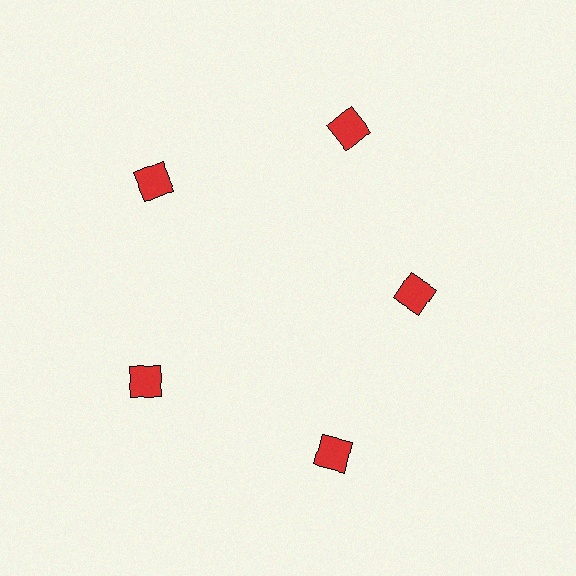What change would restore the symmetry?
The symmetry would be restored by moving it outward, back onto the ring so that all 5 squares sit at equal angles and equal distance from the center.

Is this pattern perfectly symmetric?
No. The 5 red squares are arranged in a ring, but one element near the 3 o'clock position is pulled inward toward the center, breaking the 5-fold rotational symmetry.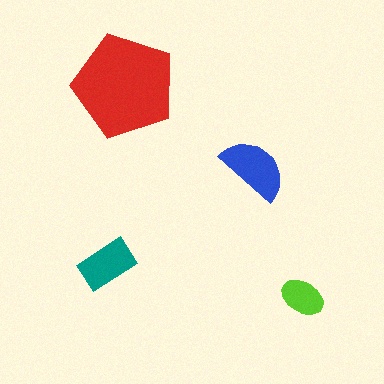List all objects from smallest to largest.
The lime ellipse, the teal rectangle, the blue semicircle, the red pentagon.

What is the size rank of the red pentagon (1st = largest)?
1st.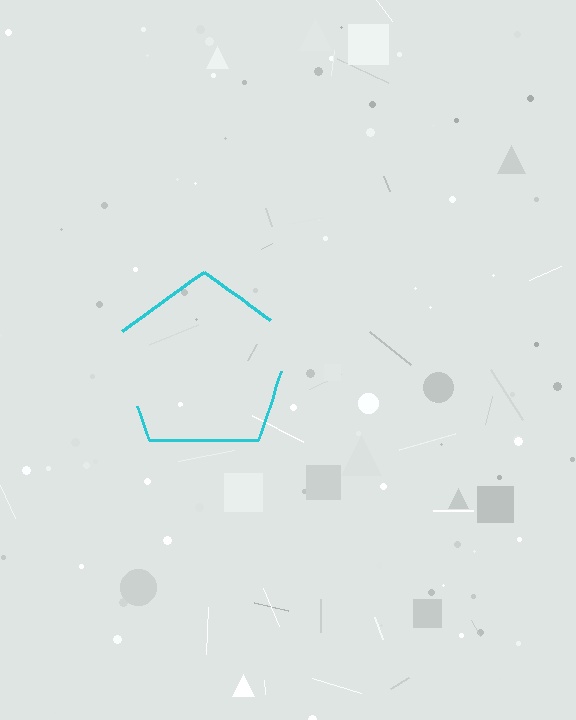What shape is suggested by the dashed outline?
The dashed outline suggests a pentagon.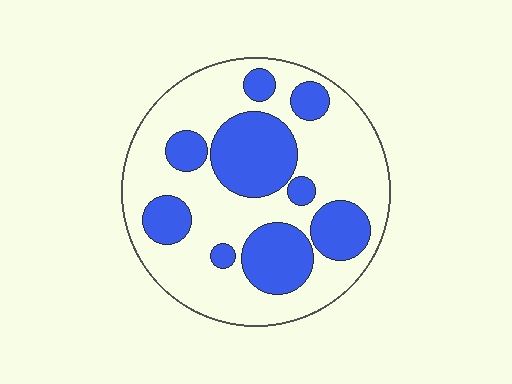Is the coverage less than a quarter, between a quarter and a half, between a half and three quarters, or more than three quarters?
Between a quarter and a half.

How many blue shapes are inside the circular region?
9.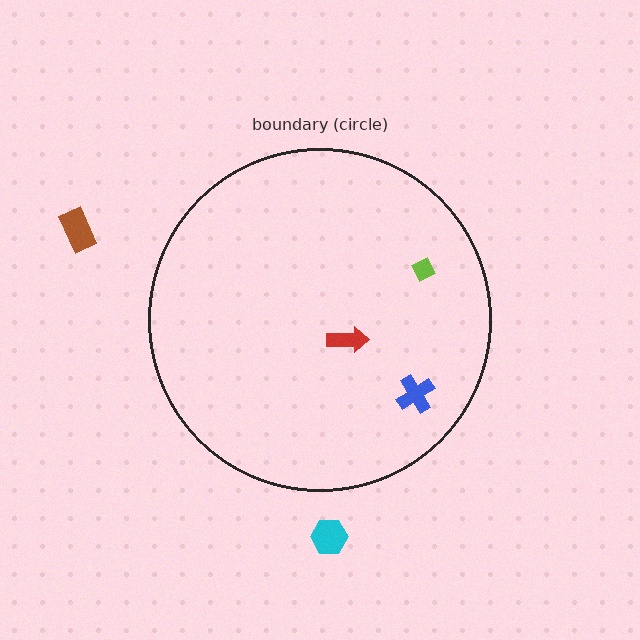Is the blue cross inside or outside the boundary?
Inside.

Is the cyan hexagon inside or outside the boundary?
Outside.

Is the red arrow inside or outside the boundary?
Inside.